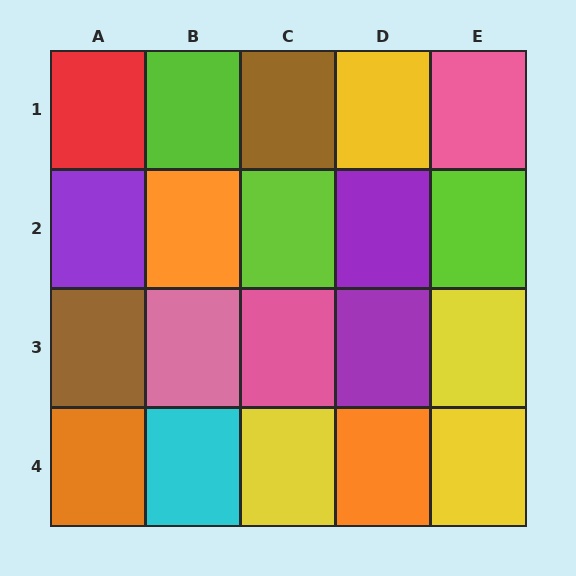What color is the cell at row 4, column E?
Yellow.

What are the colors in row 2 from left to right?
Purple, orange, lime, purple, lime.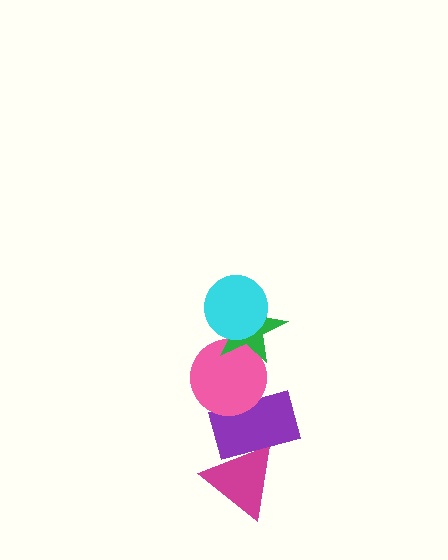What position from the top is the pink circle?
The pink circle is 3rd from the top.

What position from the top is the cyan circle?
The cyan circle is 1st from the top.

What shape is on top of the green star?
The cyan circle is on top of the green star.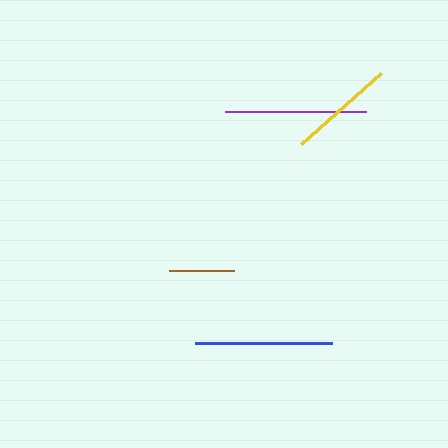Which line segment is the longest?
The purple line is the longest at approximately 141 pixels.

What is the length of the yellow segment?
The yellow segment is approximately 107 pixels long.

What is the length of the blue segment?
The blue segment is approximately 137 pixels long.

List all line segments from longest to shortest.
From longest to shortest: purple, blue, yellow, brown.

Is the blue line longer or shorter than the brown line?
The blue line is longer than the brown line.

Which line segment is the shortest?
The brown line is the shortest at approximately 65 pixels.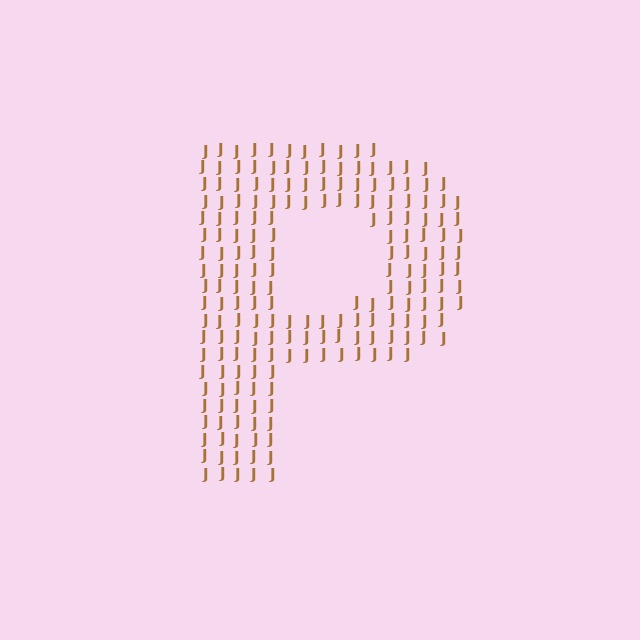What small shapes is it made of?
It is made of small letter J's.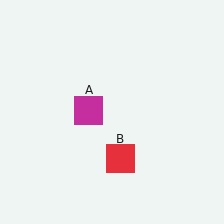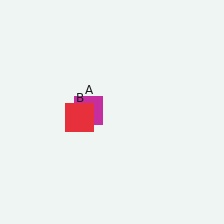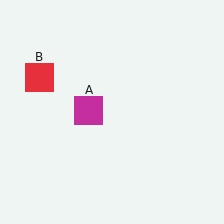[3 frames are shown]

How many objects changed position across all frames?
1 object changed position: red square (object B).